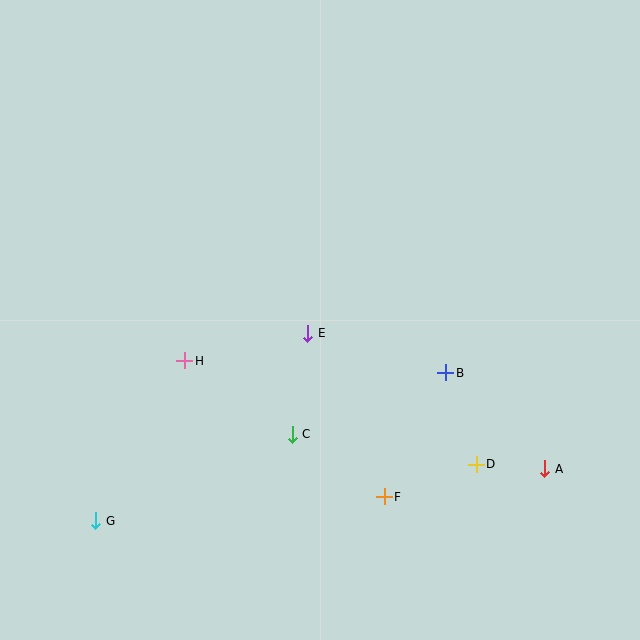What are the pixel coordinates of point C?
Point C is at (292, 434).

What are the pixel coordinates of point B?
Point B is at (446, 373).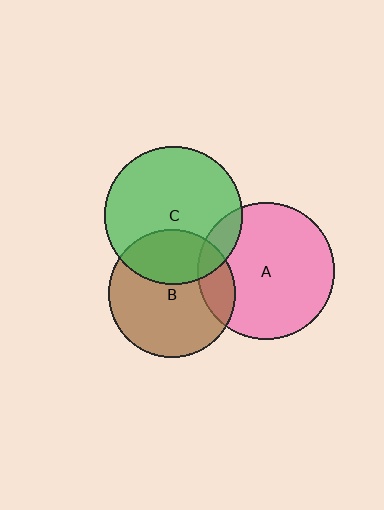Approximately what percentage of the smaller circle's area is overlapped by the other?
Approximately 30%.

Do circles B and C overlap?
Yes.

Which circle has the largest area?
Circle C (green).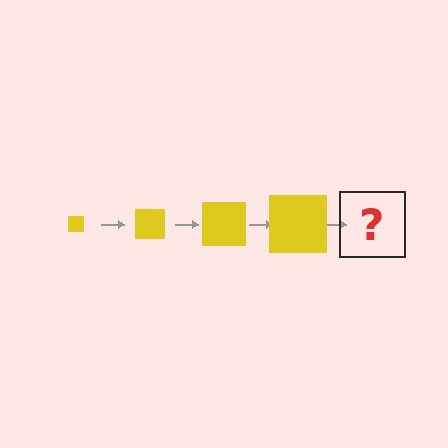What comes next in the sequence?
The next element should be a yellow square, larger than the previous one.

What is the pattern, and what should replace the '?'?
The pattern is that the square gets progressively larger each step. The '?' should be a yellow square, larger than the previous one.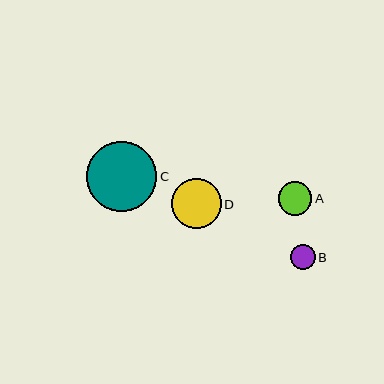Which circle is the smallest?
Circle B is the smallest with a size of approximately 25 pixels.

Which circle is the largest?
Circle C is the largest with a size of approximately 70 pixels.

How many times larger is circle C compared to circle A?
Circle C is approximately 2.1 times the size of circle A.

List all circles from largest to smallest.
From largest to smallest: C, D, A, B.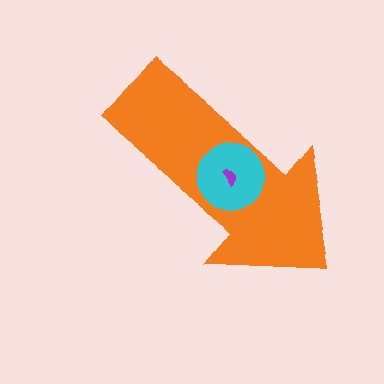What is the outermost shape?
The orange arrow.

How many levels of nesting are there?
3.